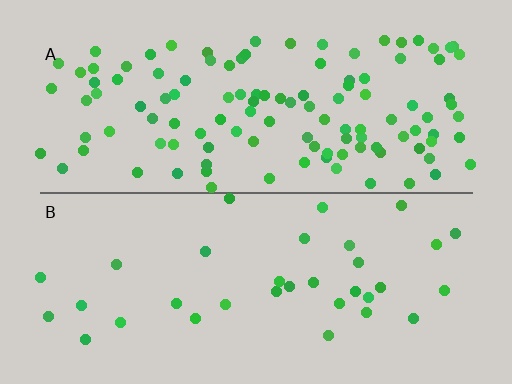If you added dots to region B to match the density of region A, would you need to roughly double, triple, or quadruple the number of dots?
Approximately triple.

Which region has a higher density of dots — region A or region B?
A (the top).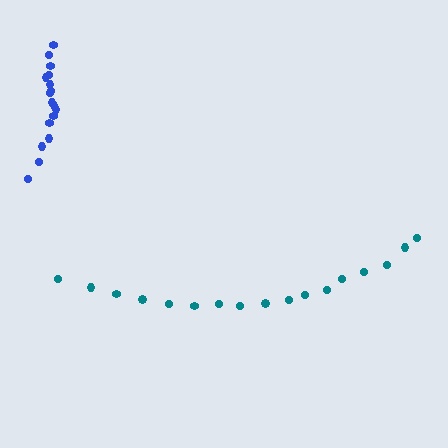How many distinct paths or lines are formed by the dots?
There are 2 distinct paths.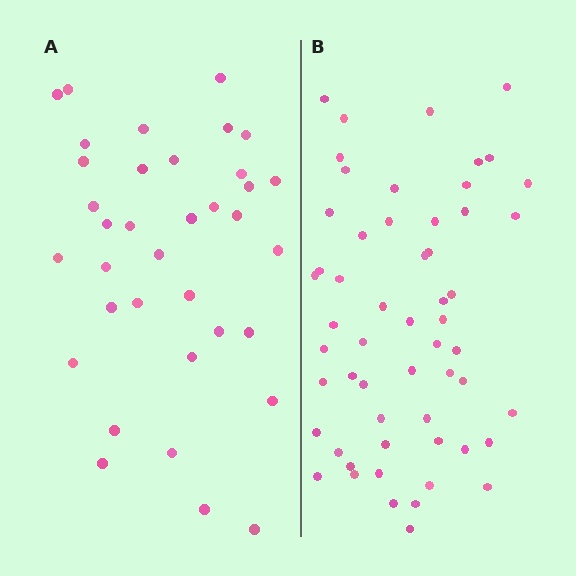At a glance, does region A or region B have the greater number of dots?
Region B (the right region) has more dots.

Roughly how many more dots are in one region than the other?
Region B has approximately 20 more dots than region A.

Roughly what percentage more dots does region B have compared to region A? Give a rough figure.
About 55% more.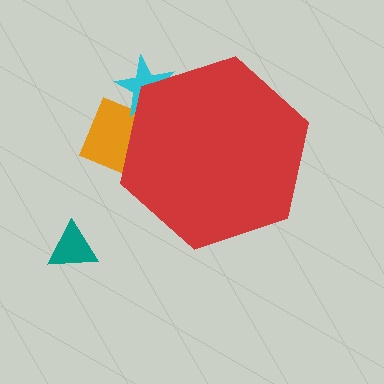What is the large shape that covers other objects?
A red hexagon.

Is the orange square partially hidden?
Yes, the orange square is partially hidden behind the red hexagon.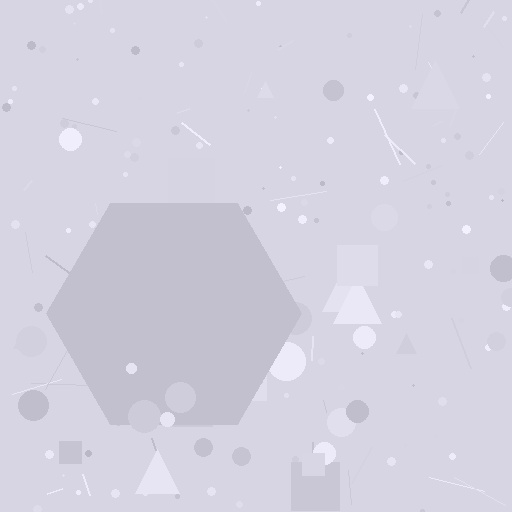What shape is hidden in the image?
A hexagon is hidden in the image.